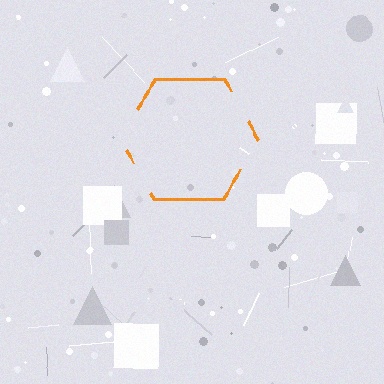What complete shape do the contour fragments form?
The contour fragments form a hexagon.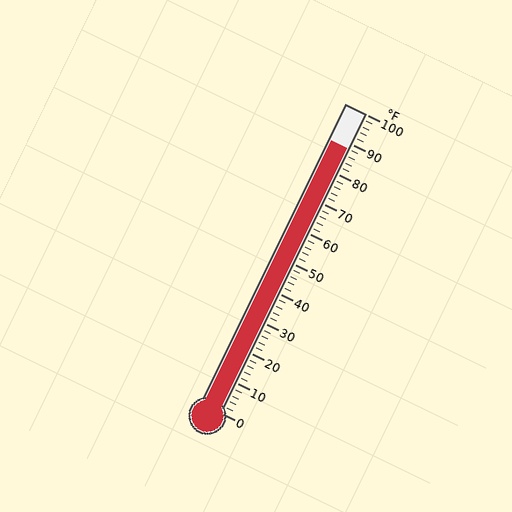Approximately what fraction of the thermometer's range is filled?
The thermometer is filled to approximately 90% of its range.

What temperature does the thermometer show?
The thermometer shows approximately 88°F.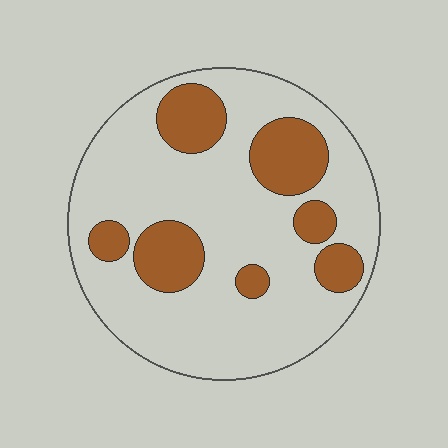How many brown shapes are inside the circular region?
7.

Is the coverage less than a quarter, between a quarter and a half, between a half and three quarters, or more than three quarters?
Less than a quarter.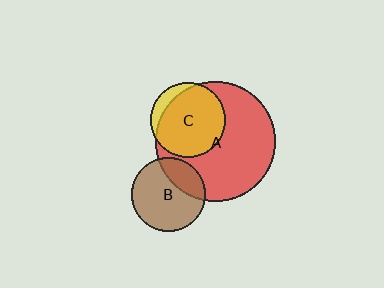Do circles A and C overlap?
Yes.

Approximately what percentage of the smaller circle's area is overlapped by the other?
Approximately 85%.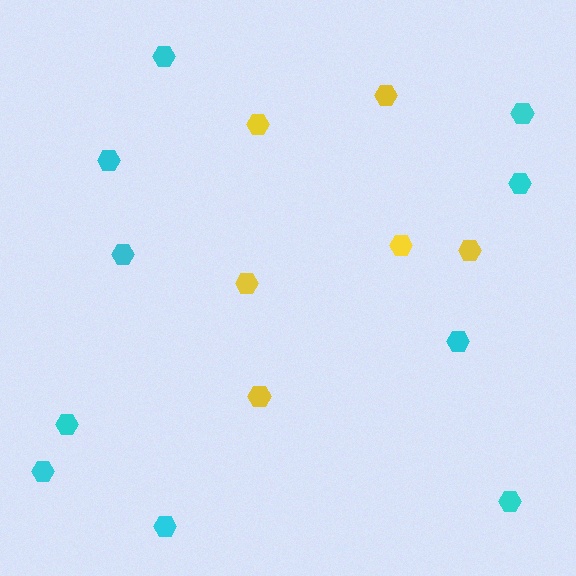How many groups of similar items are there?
There are 2 groups: one group of cyan hexagons (10) and one group of yellow hexagons (6).